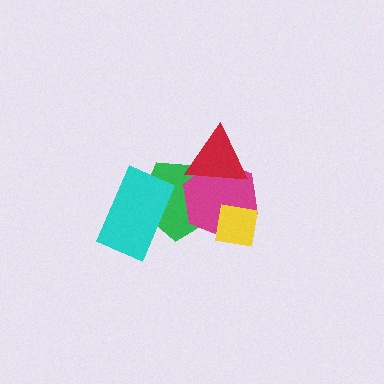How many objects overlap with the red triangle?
2 objects overlap with the red triangle.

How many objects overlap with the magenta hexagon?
3 objects overlap with the magenta hexagon.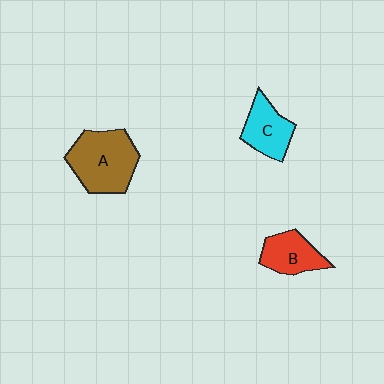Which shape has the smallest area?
Shape B (red).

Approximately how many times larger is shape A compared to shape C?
Approximately 1.6 times.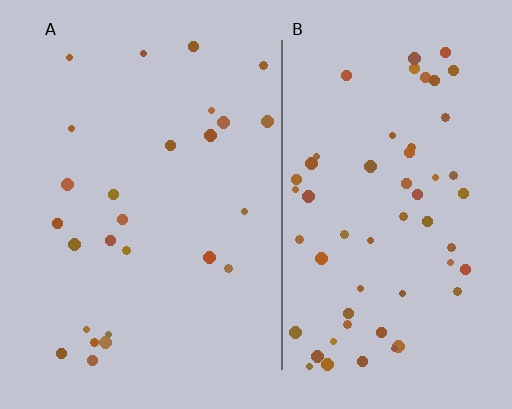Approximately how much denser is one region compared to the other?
Approximately 2.2× — region B over region A.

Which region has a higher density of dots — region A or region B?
B (the right).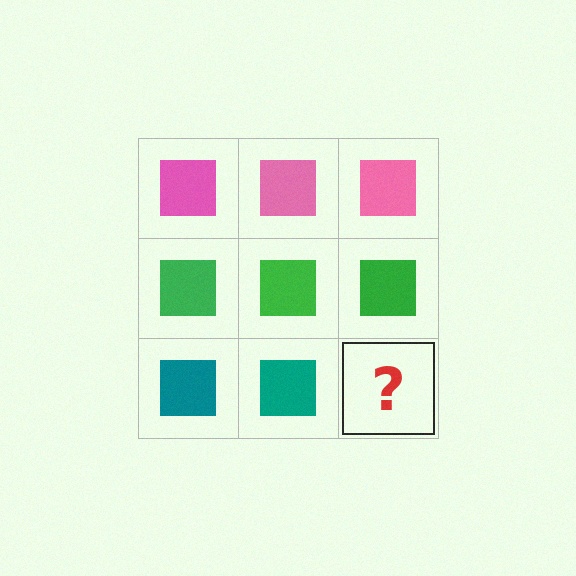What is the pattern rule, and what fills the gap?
The rule is that each row has a consistent color. The gap should be filled with a teal square.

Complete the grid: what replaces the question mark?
The question mark should be replaced with a teal square.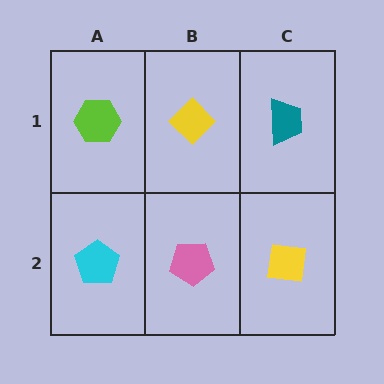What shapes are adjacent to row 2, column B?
A yellow diamond (row 1, column B), a cyan pentagon (row 2, column A), a yellow square (row 2, column C).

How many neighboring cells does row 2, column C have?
2.